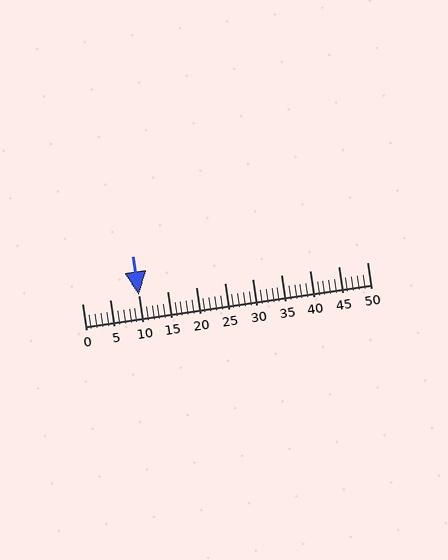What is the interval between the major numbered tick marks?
The major tick marks are spaced 5 units apart.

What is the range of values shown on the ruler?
The ruler shows values from 0 to 50.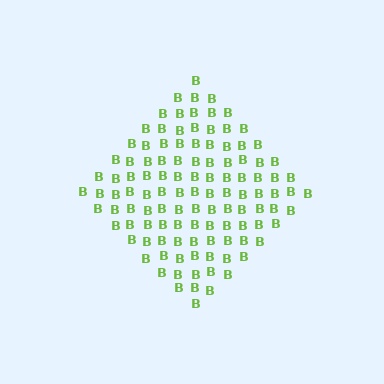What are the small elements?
The small elements are letter B's.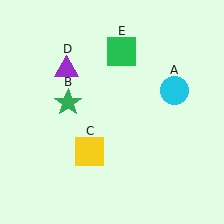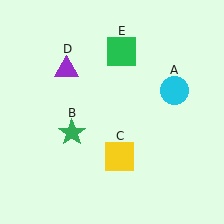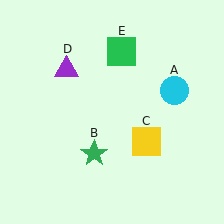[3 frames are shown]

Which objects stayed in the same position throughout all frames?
Cyan circle (object A) and purple triangle (object D) and green square (object E) remained stationary.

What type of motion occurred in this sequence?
The green star (object B), yellow square (object C) rotated counterclockwise around the center of the scene.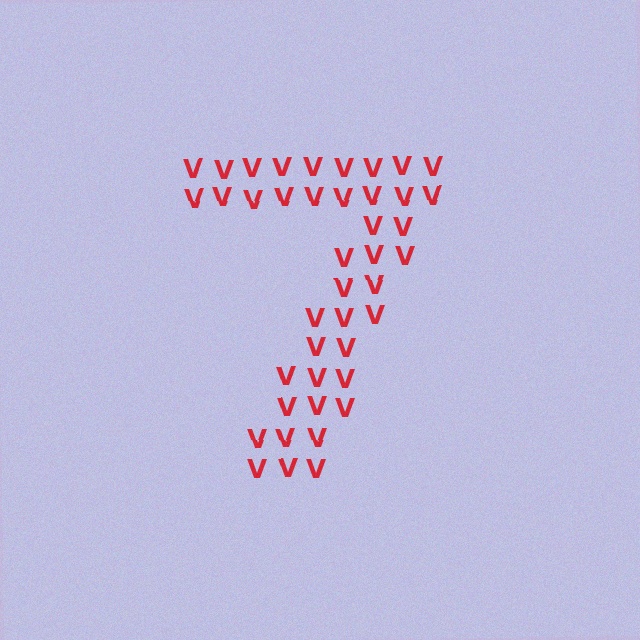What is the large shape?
The large shape is the digit 7.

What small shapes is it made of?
It is made of small letter V's.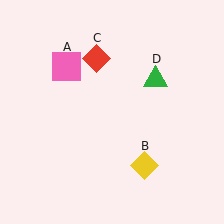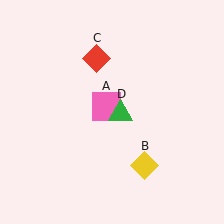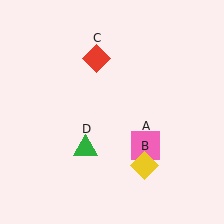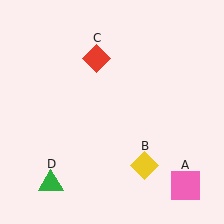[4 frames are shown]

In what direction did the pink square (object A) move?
The pink square (object A) moved down and to the right.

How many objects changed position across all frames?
2 objects changed position: pink square (object A), green triangle (object D).